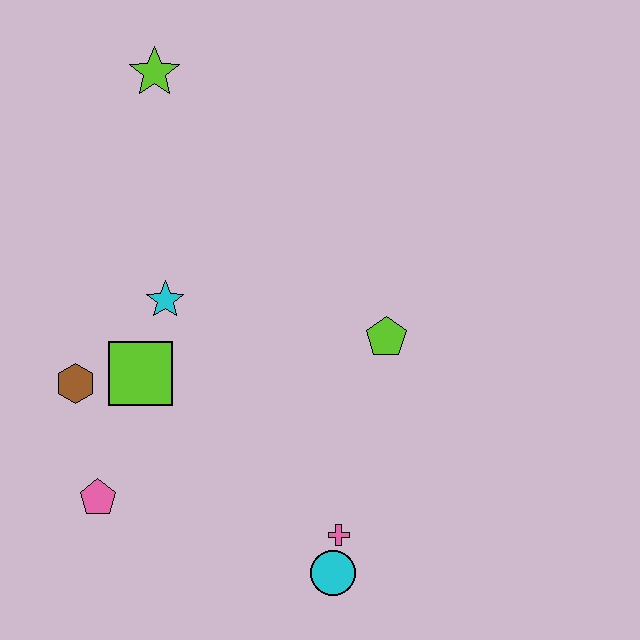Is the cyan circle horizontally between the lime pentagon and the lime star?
Yes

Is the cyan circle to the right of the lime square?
Yes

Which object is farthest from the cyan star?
The cyan circle is farthest from the cyan star.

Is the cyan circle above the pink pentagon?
No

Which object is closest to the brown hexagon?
The lime square is closest to the brown hexagon.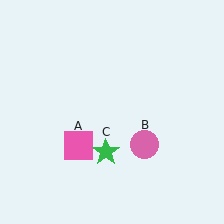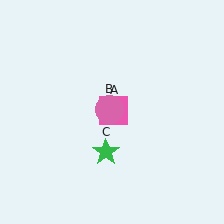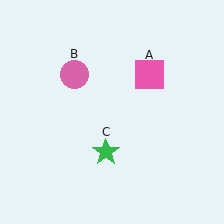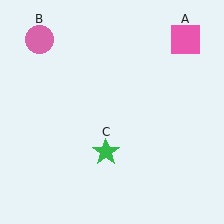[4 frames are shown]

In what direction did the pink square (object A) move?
The pink square (object A) moved up and to the right.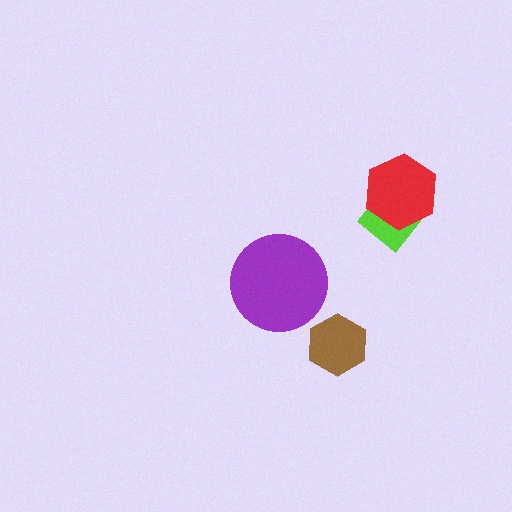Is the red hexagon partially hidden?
No, no other shape covers it.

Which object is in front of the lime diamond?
The red hexagon is in front of the lime diamond.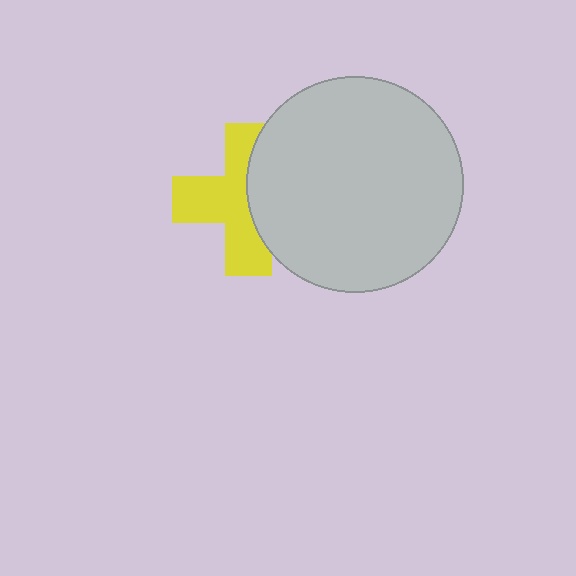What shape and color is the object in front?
The object in front is a light gray circle.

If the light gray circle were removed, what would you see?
You would see the complete yellow cross.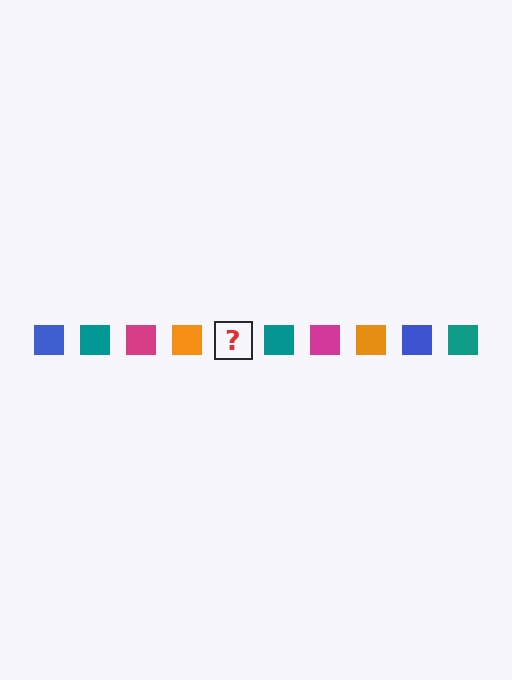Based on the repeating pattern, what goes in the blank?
The blank should be a blue square.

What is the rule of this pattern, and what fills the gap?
The rule is that the pattern cycles through blue, teal, magenta, orange squares. The gap should be filled with a blue square.